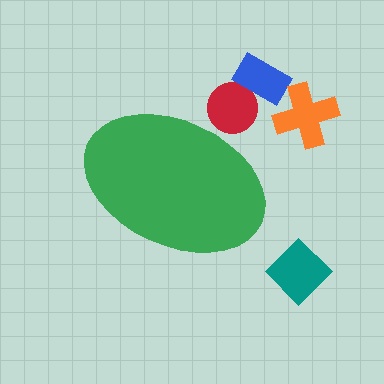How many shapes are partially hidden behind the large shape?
1 shape is partially hidden.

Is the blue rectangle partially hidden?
No, the blue rectangle is fully visible.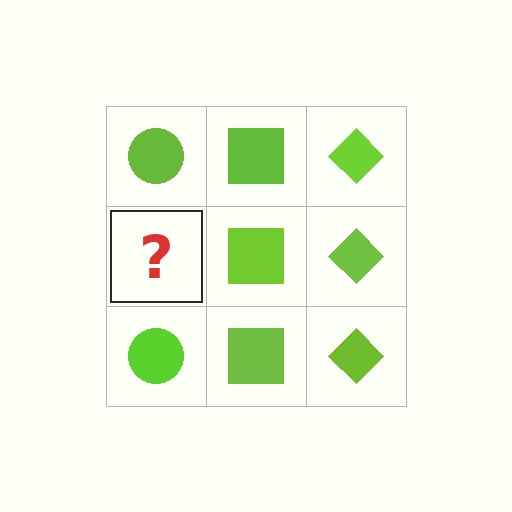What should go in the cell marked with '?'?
The missing cell should contain a lime circle.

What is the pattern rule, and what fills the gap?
The rule is that each column has a consistent shape. The gap should be filled with a lime circle.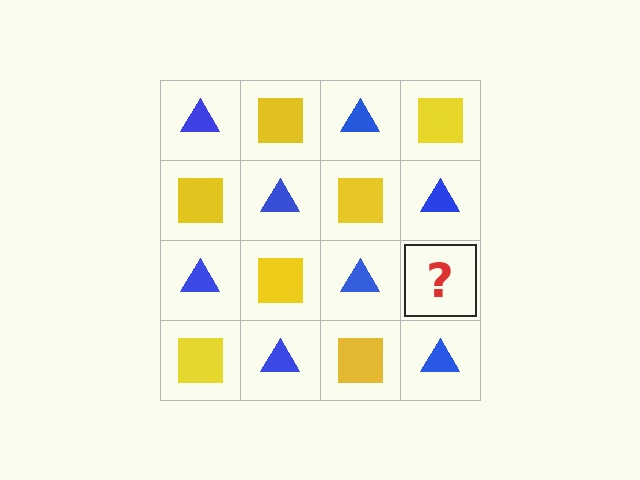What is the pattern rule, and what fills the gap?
The rule is that it alternates blue triangle and yellow square in a checkerboard pattern. The gap should be filled with a yellow square.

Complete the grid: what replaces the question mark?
The question mark should be replaced with a yellow square.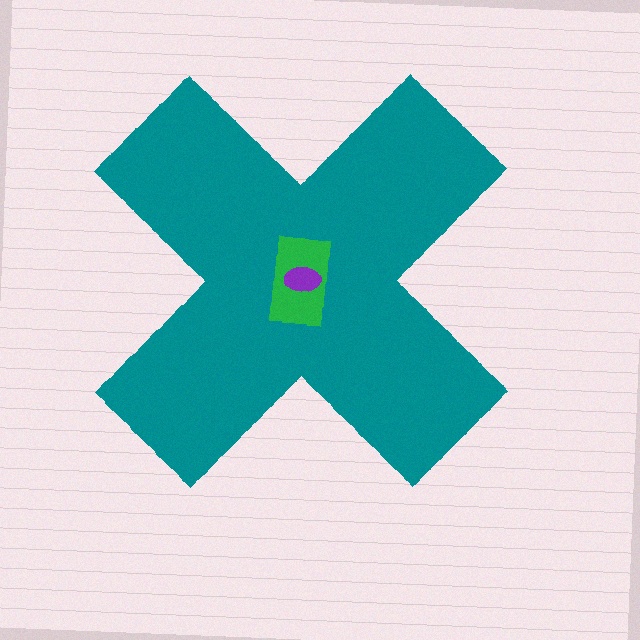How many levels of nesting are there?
3.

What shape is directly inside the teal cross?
The green rectangle.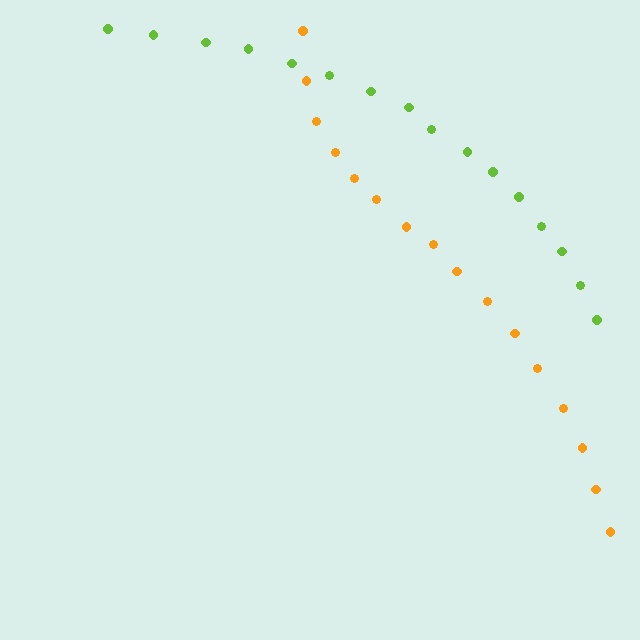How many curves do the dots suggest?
There are 2 distinct paths.